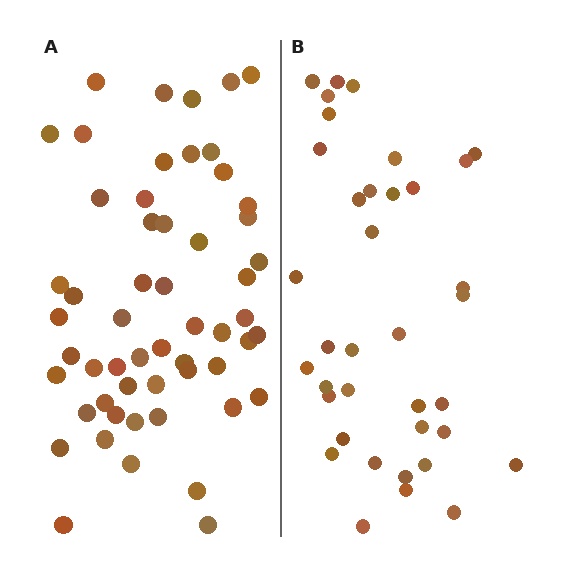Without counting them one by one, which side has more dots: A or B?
Region A (the left region) has more dots.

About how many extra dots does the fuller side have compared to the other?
Region A has approximately 20 more dots than region B.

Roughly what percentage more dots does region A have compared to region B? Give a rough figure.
About 50% more.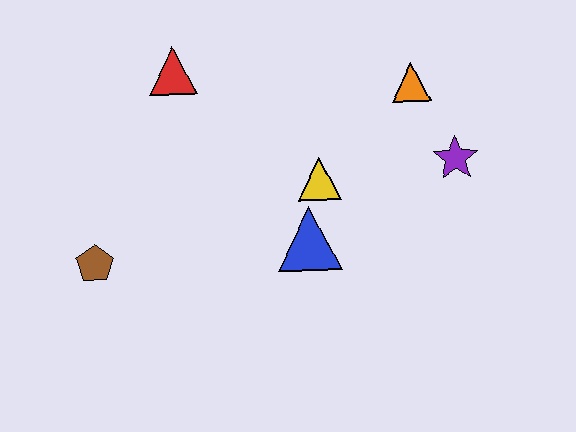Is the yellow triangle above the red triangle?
No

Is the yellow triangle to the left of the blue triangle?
No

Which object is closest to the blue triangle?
The yellow triangle is closest to the blue triangle.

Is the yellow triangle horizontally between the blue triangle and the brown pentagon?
No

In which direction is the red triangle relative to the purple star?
The red triangle is to the left of the purple star.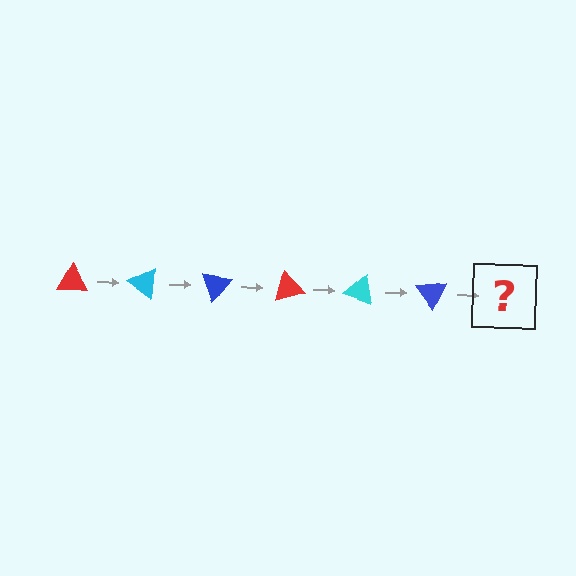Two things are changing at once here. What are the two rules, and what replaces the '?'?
The two rules are that it rotates 35 degrees each step and the color cycles through red, cyan, and blue. The '?' should be a red triangle, rotated 210 degrees from the start.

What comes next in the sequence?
The next element should be a red triangle, rotated 210 degrees from the start.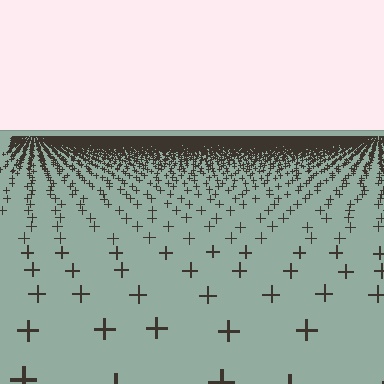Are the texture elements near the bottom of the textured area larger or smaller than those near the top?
Larger. Near the bottom, elements are closer to the viewer and appear at a bigger on-screen size.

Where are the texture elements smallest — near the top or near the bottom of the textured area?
Near the top.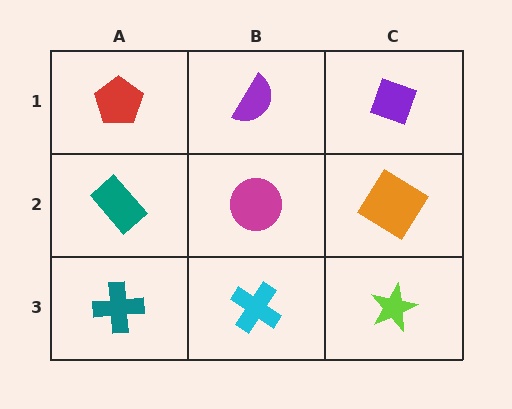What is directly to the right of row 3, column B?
A lime star.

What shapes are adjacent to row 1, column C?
An orange diamond (row 2, column C), a purple semicircle (row 1, column B).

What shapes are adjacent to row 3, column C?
An orange diamond (row 2, column C), a cyan cross (row 3, column B).